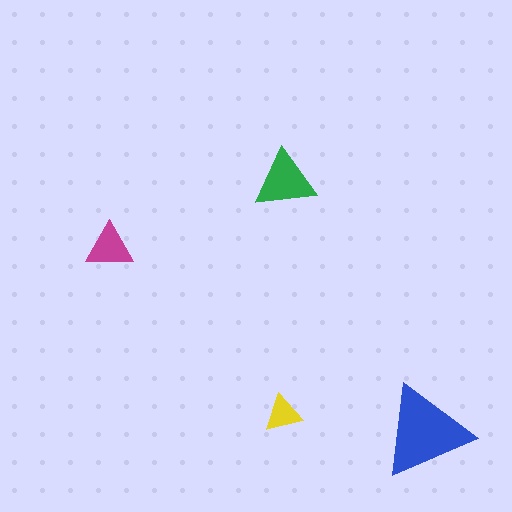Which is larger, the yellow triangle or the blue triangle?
The blue one.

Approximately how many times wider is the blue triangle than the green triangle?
About 1.5 times wider.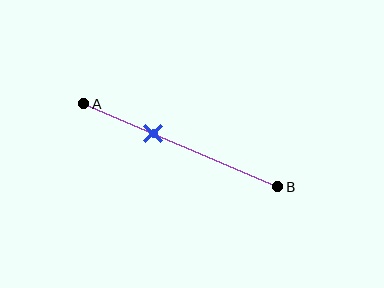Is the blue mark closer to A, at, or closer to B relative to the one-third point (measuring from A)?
The blue mark is approximately at the one-third point of segment AB.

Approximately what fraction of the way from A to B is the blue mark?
The blue mark is approximately 35% of the way from A to B.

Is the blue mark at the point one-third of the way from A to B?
Yes, the mark is approximately at the one-third point.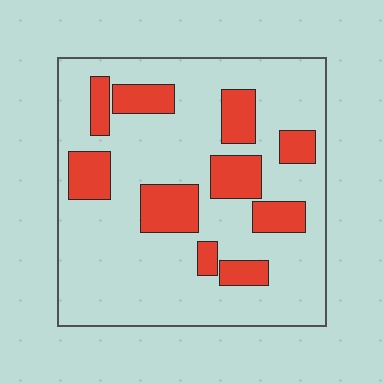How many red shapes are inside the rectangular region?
10.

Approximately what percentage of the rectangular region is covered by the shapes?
Approximately 25%.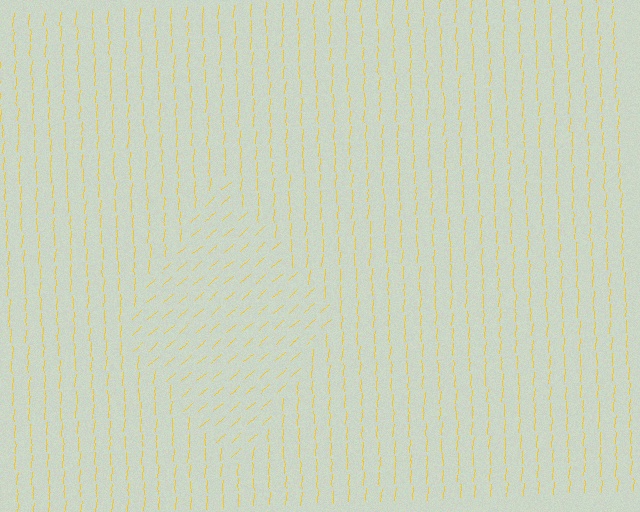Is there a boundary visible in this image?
Yes, there is a texture boundary formed by a change in line orientation.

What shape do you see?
I see a diamond.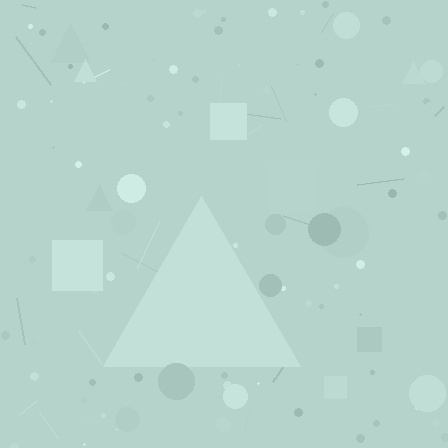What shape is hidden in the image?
A triangle is hidden in the image.